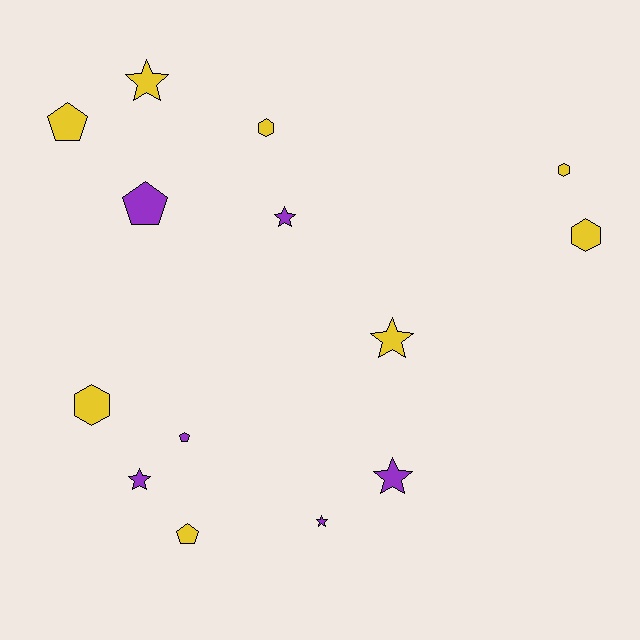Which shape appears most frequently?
Star, with 6 objects.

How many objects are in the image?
There are 14 objects.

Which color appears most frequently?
Yellow, with 8 objects.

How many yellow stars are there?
There are 2 yellow stars.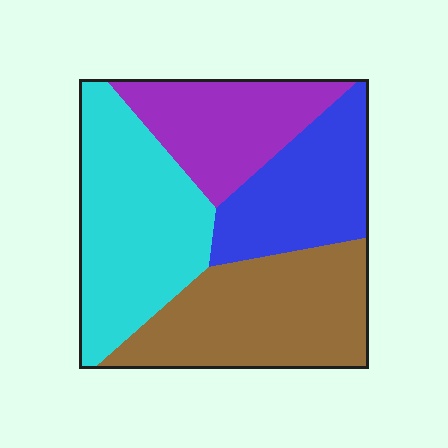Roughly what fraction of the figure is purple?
Purple takes up between a sixth and a third of the figure.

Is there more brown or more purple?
Brown.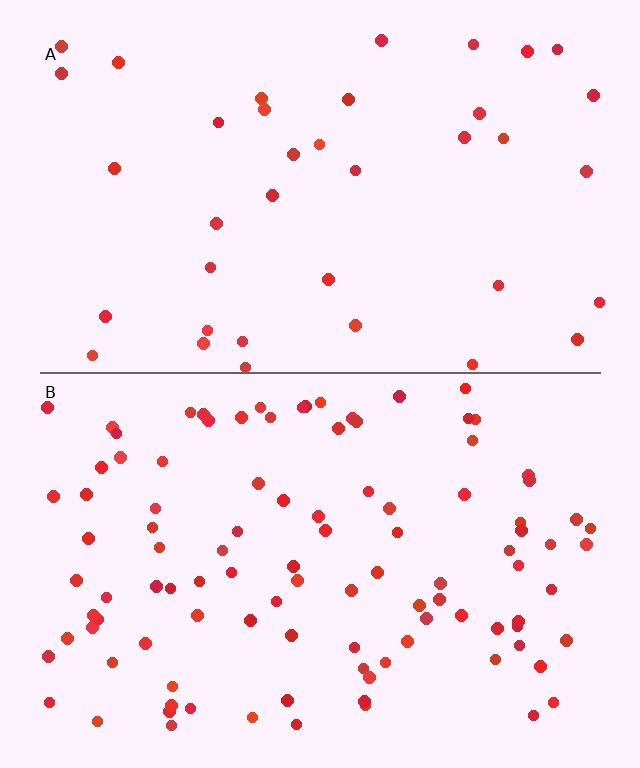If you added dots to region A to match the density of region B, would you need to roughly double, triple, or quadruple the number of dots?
Approximately triple.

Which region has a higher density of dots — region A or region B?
B (the bottom).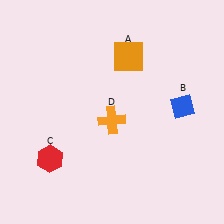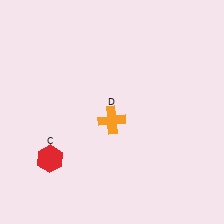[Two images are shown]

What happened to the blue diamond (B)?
The blue diamond (B) was removed in Image 2. It was in the top-right area of Image 1.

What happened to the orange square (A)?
The orange square (A) was removed in Image 2. It was in the top-right area of Image 1.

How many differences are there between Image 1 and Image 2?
There are 2 differences between the two images.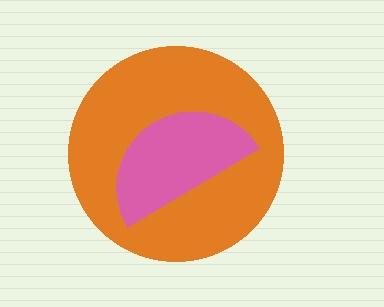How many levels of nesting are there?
2.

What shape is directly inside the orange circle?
The pink semicircle.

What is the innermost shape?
The pink semicircle.